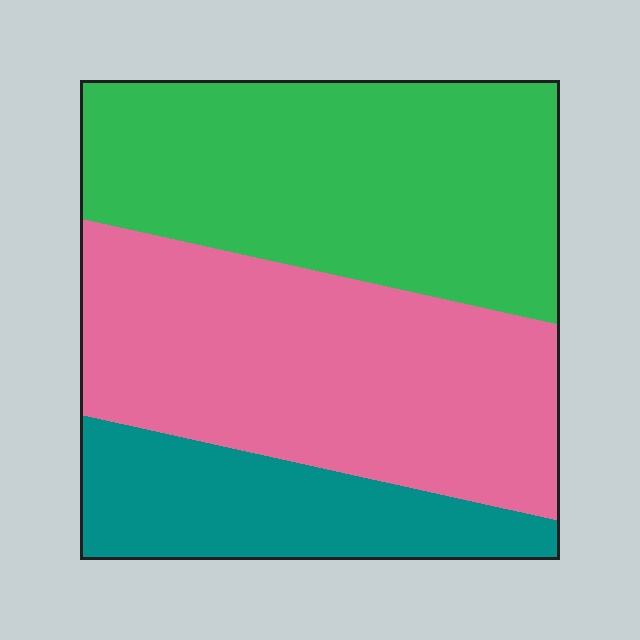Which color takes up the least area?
Teal, at roughly 20%.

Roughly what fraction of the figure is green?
Green covers roughly 40% of the figure.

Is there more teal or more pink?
Pink.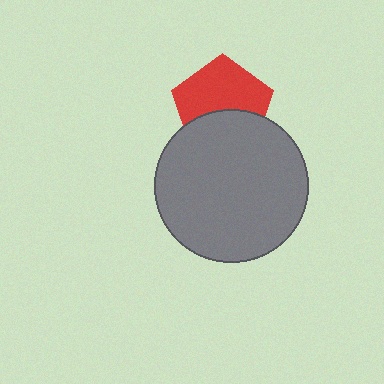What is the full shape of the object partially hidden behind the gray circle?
The partially hidden object is a red pentagon.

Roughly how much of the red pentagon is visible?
About half of it is visible (roughly 60%).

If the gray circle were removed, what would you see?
You would see the complete red pentagon.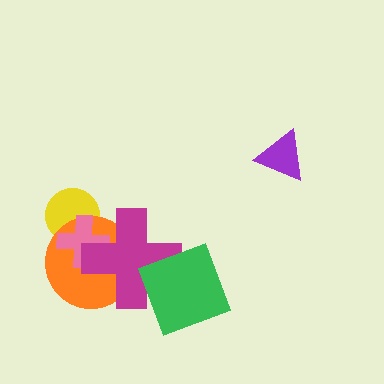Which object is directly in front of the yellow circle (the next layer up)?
The orange circle is directly in front of the yellow circle.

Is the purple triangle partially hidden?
No, no other shape covers it.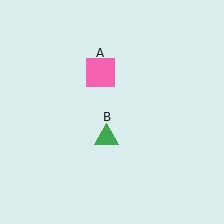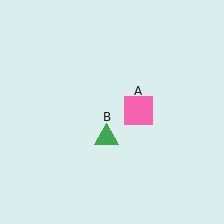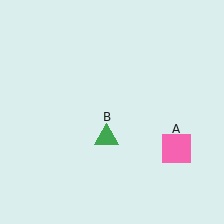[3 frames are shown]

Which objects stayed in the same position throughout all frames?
Green triangle (object B) remained stationary.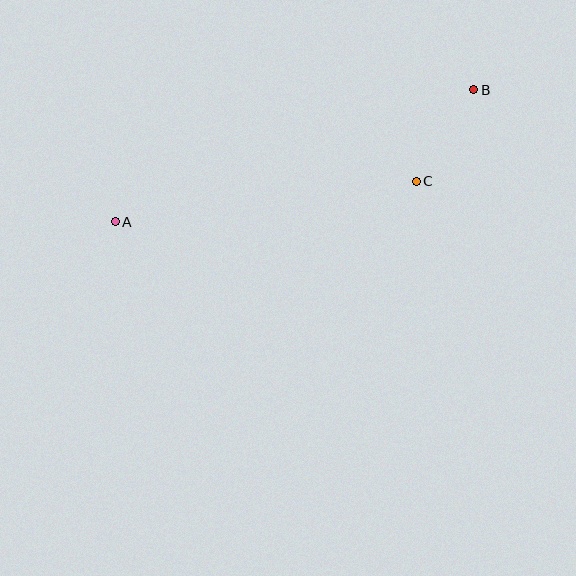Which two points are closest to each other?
Points B and C are closest to each other.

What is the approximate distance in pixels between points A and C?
The distance between A and C is approximately 304 pixels.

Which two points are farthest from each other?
Points A and B are farthest from each other.